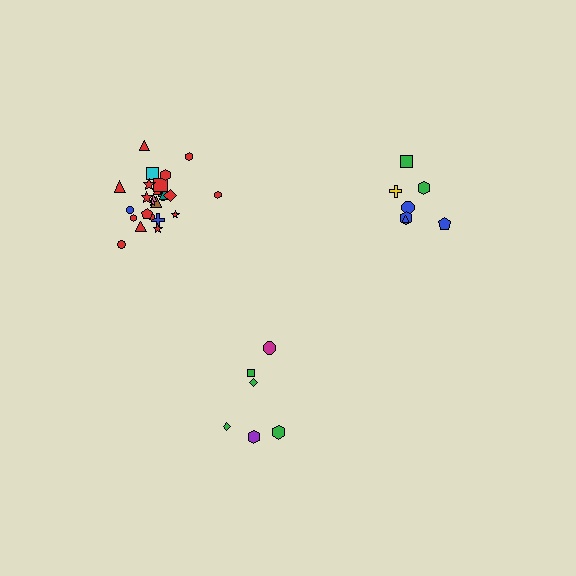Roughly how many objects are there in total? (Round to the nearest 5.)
Roughly 40 objects in total.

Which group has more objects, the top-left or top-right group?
The top-left group.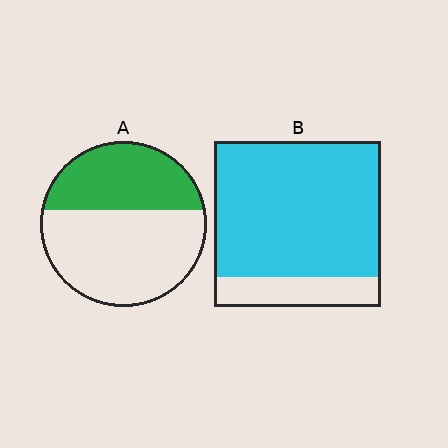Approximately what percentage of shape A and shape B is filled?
A is approximately 40% and B is approximately 80%.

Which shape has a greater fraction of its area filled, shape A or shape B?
Shape B.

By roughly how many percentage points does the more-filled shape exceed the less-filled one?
By roughly 45 percentage points (B over A).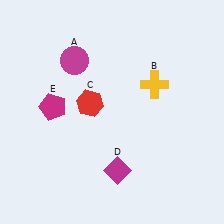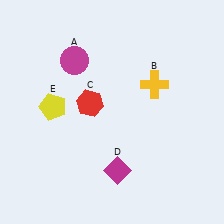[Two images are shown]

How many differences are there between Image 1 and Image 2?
There is 1 difference between the two images.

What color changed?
The pentagon (E) changed from magenta in Image 1 to yellow in Image 2.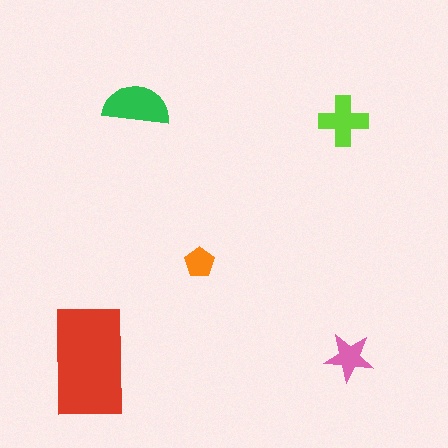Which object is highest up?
The green semicircle is topmost.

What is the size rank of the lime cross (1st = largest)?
3rd.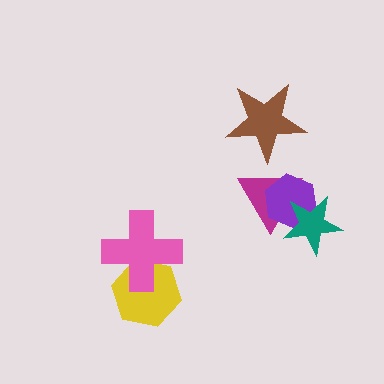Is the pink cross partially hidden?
No, no other shape covers it.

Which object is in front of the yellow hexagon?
The pink cross is in front of the yellow hexagon.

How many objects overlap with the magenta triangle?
2 objects overlap with the magenta triangle.